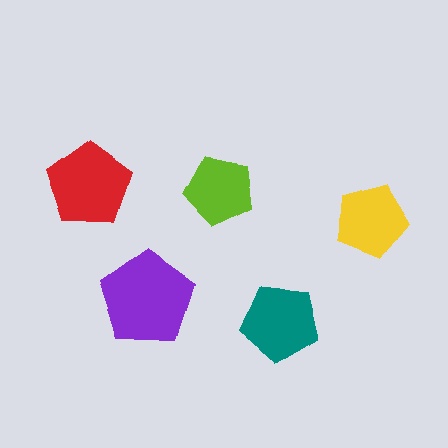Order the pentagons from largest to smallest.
the purple one, the red one, the teal one, the yellow one, the lime one.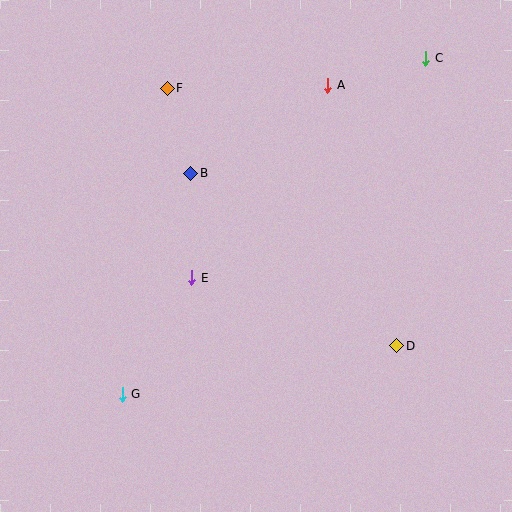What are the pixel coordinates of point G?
Point G is at (122, 394).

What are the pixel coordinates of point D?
Point D is at (397, 346).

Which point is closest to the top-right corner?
Point C is closest to the top-right corner.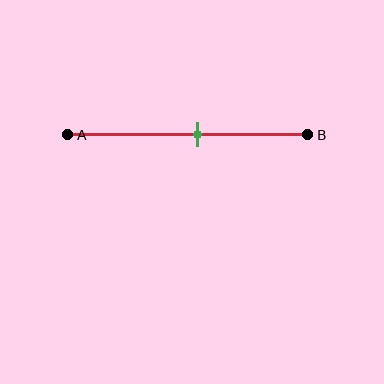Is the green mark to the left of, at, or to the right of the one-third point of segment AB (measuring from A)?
The green mark is to the right of the one-third point of segment AB.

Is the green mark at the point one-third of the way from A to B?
No, the mark is at about 55% from A, not at the 33% one-third point.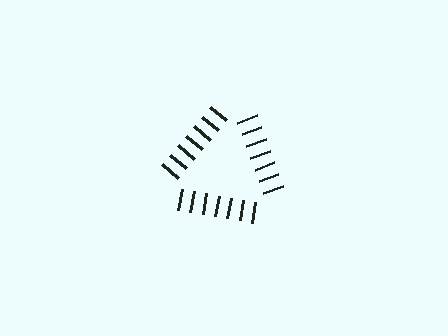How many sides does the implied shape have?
3 sides — the line-ends trace a triangle.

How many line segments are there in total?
21 — 7 along each of the 3 edges.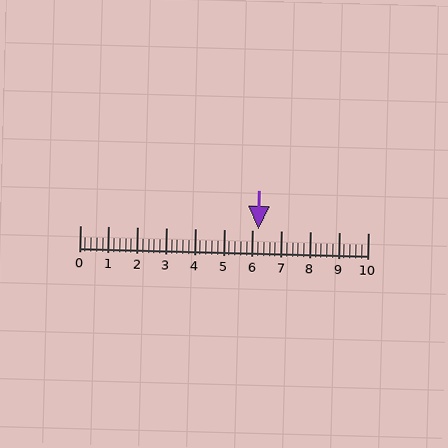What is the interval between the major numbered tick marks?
The major tick marks are spaced 1 units apart.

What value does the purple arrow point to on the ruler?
The purple arrow points to approximately 6.2.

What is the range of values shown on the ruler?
The ruler shows values from 0 to 10.